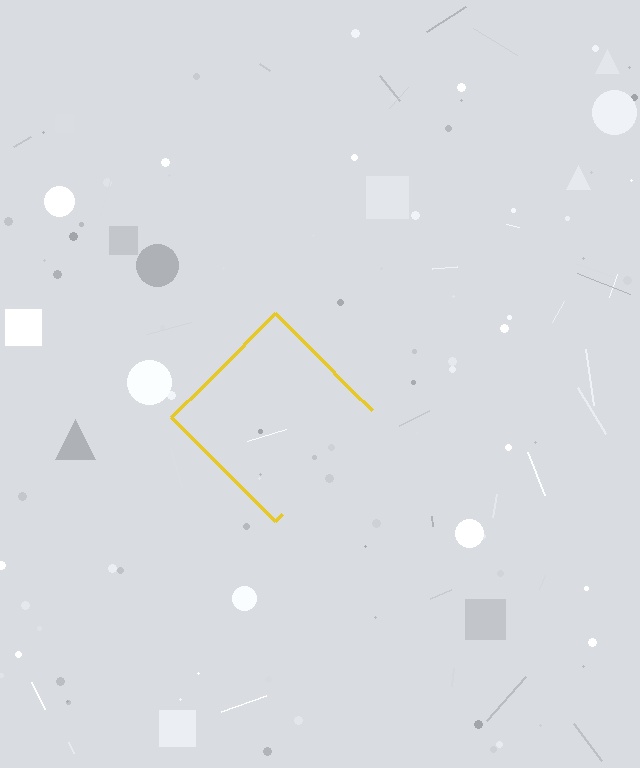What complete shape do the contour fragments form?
The contour fragments form a diamond.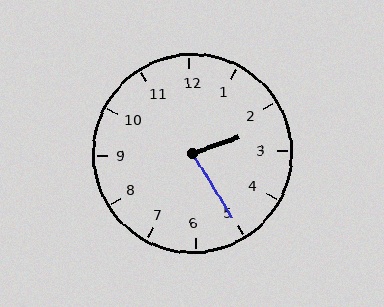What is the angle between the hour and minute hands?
Approximately 78 degrees.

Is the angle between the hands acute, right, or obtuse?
It is acute.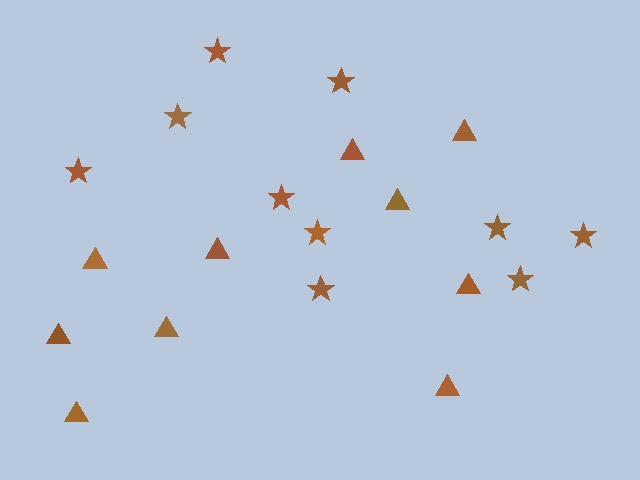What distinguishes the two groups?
There are 2 groups: one group of triangles (10) and one group of stars (10).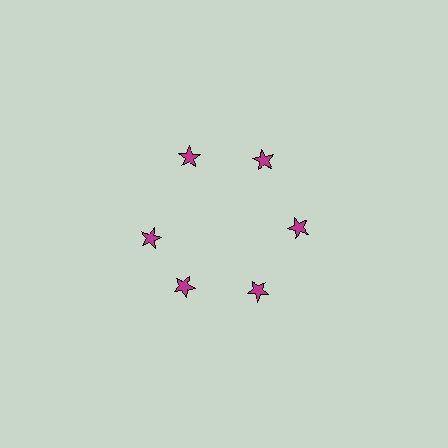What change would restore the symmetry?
The symmetry would be restored by rotating it back into even spacing with its neighbors so that all 6 stars sit at equal angles and equal distance from the center.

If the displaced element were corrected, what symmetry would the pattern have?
It would have 6-fold rotational symmetry — the pattern would map onto itself every 60 degrees.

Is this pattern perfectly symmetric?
No. The 6 magenta stars are arranged in a ring, but one element near the 9 o'clock position is rotated out of alignment along the ring, breaking the 6-fold rotational symmetry.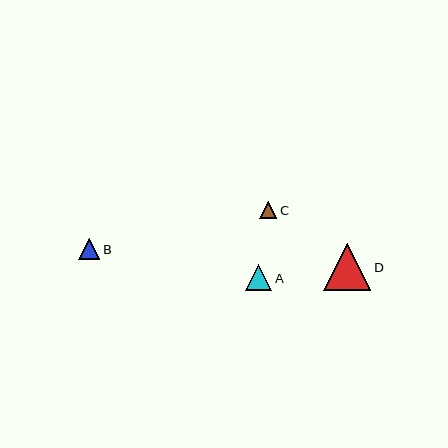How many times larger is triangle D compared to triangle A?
Triangle D is approximately 1.8 times the size of triangle A.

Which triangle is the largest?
Triangle D is the largest with a size of approximately 47 pixels.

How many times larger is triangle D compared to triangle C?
Triangle D is approximately 2.8 times the size of triangle C.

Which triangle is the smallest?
Triangle C is the smallest with a size of approximately 17 pixels.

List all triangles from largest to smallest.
From largest to smallest: D, A, B, C.